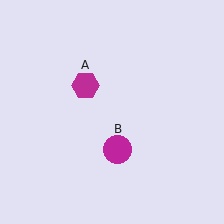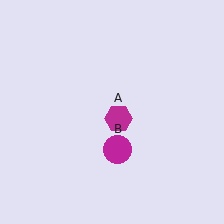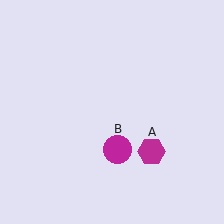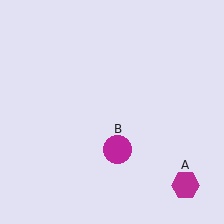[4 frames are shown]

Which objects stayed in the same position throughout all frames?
Magenta circle (object B) remained stationary.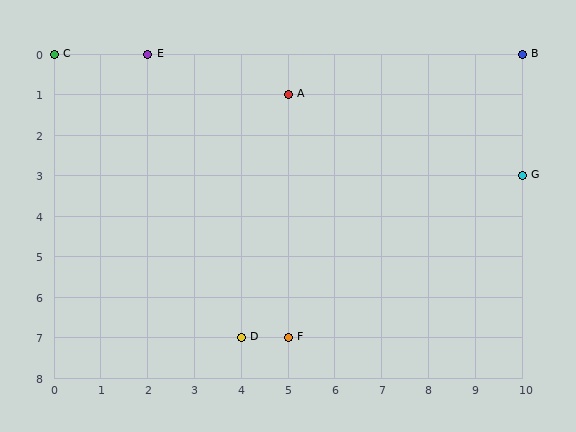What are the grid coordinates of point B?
Point B is at grid coordinates (10, 0).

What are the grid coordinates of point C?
Point C is at grid coordinates (0, 0).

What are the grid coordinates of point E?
Point E is at grid coordinates (2, 0).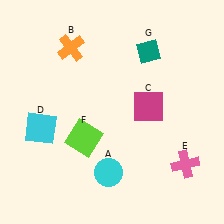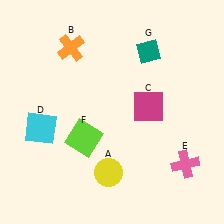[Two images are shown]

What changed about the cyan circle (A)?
In Image 1, A is cyan. In Image 2, it changed to yellow.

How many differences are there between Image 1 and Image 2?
There is 1 difference between the two images.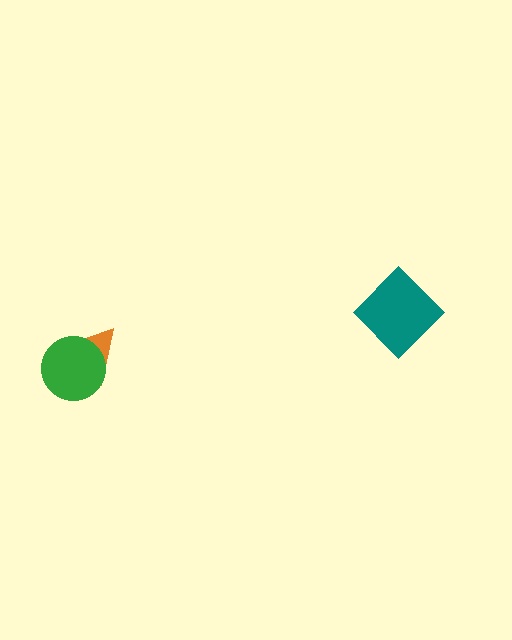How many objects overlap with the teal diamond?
0 objects overlap with the teal diamond.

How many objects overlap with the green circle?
1 object overlaps with the green circle.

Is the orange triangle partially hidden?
Yes, it is partially covered by another shape.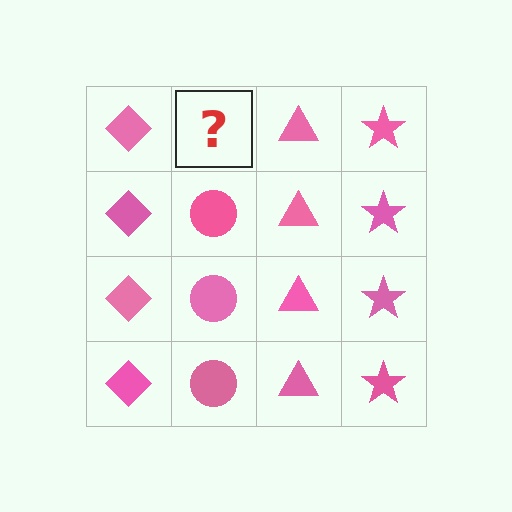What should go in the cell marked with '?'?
The missing cell should contain a pink circle.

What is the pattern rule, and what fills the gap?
The rule is that each column has a consistent shape. The gap should be filled with a pink circle.